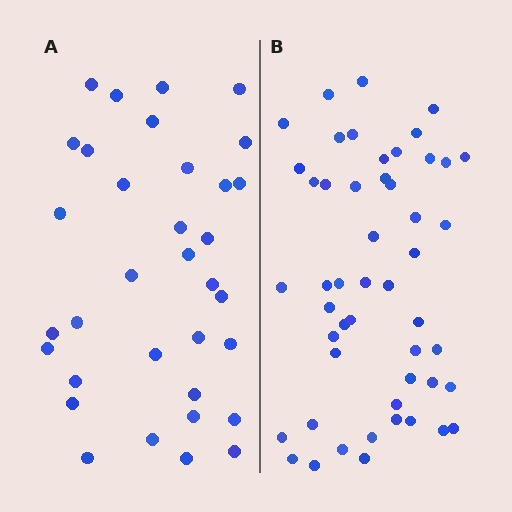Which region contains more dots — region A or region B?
Region B (the right region) has more dots.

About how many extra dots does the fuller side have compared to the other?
Region B has approximately 15 more dots than region A.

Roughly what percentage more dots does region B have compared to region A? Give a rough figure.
About 45% more.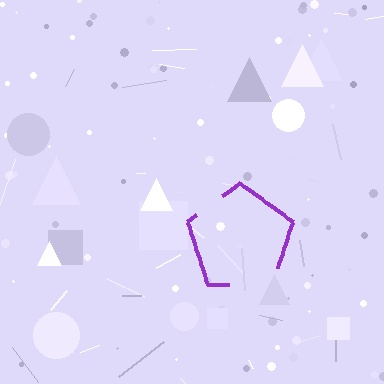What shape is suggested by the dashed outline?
The dashed outline suggests a pentagon.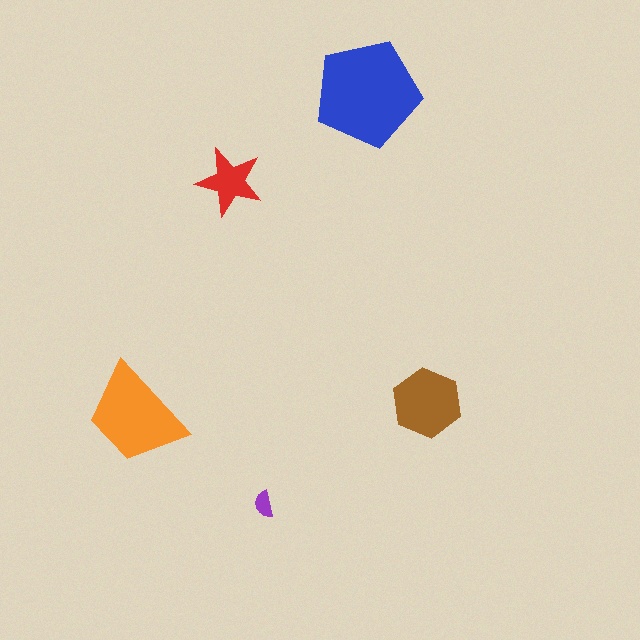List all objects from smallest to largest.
The purple semicircle, the red star, the brown hexagon, the orange trapezoid, the blue pentagon.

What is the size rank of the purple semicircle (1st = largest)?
5th.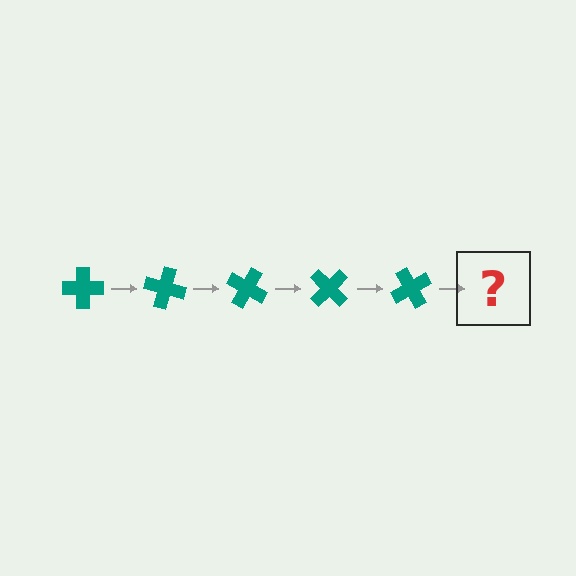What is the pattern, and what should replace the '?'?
The pattern is that the cross rotates 15 degrees each step. The '?' should be a teal cross rotated 75 degrees.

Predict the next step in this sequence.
The next step is a teal cross rotated 75 degrees.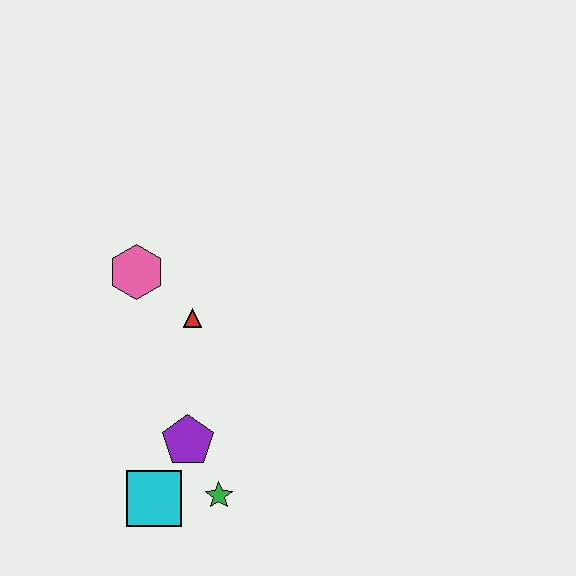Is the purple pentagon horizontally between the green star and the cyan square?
Yes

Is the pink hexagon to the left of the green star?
Yes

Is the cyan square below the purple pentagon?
Yes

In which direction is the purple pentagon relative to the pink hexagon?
The purple pentagon is below the pink hexagon.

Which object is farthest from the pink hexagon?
The green star is farthest from the pink hexagon.